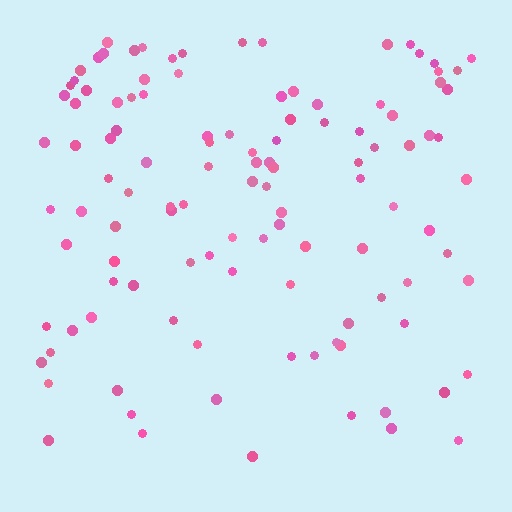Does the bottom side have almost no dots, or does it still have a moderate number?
Still a moderate number, just noticeably fewer than the top.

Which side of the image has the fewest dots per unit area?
The bottom.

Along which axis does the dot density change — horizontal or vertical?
Vertical.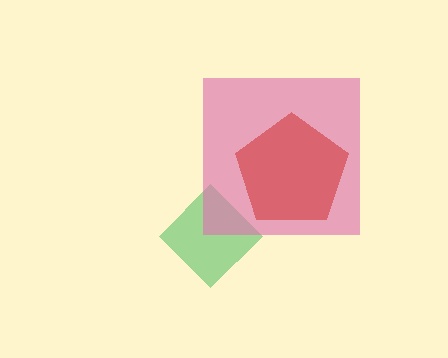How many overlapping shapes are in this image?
There are 3 overlapping shapes in the image.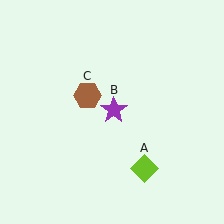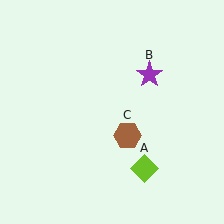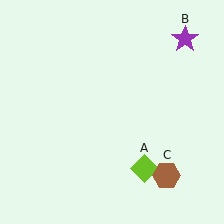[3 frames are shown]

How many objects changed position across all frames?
2 objects changed position: purple star (object B), brown hexagon (object C).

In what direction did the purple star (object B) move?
The purple star (object B) moved up and to the right.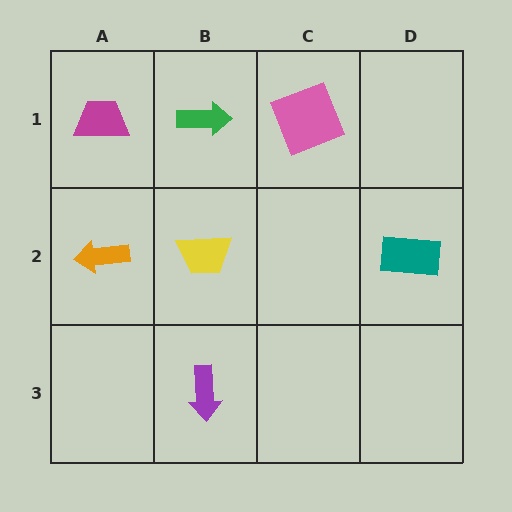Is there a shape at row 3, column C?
No, that cell is empty.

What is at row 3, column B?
A purple arrow.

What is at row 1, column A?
A magenta trapezoid.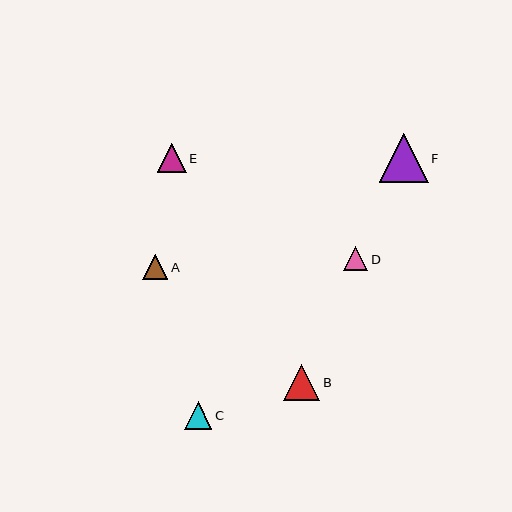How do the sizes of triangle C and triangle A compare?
Triangle C and triangle A are approximately the same size.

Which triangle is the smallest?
Triangle D is the smallest with a size of approximately 24 pixels.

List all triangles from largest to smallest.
From largest to smallest: F, B, E, C, A, D.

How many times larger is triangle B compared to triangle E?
Triangle B is approximately 1.2 times the size of triangle E.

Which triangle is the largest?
Triangle F is the largest with a size of approximately 49 pixels.